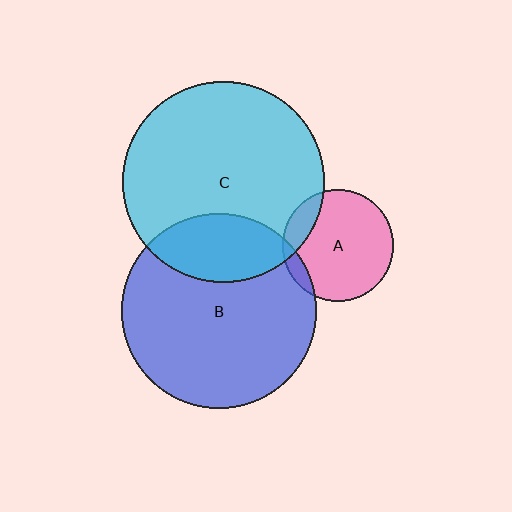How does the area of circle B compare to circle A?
Approximately 3.0 times.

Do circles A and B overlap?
Yes.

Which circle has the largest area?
Circle C (cyan).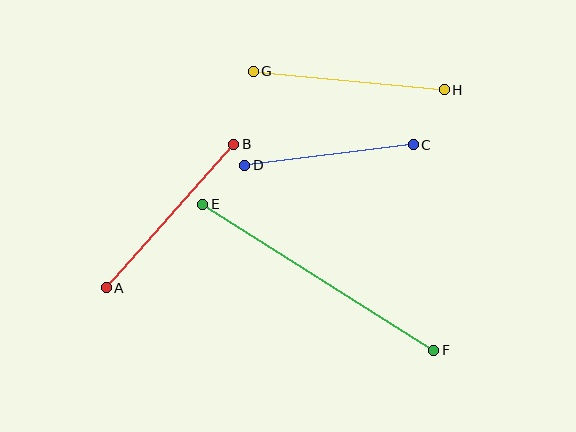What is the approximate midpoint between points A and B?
The midpoint is at approximately (170, 216) pixels.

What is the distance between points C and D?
The distance is approximately 170 pixels.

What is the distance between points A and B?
The distance is approximately 192 pixels.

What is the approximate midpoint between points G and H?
The midpoint is at approximately (349, 80) pixels.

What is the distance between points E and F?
The distance is approximately 273 pixels.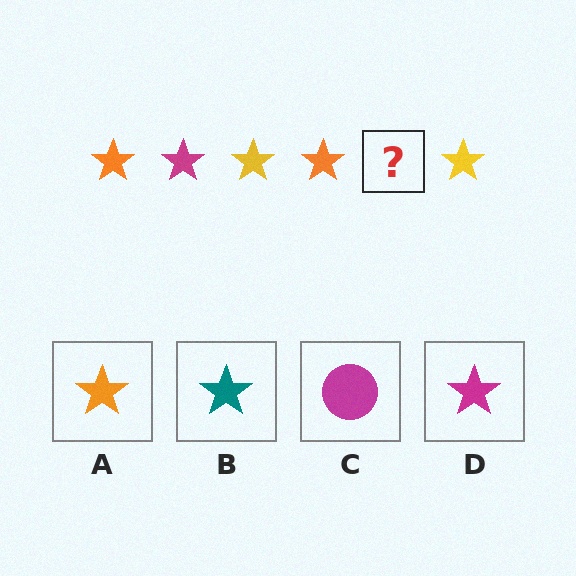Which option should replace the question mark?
Option D.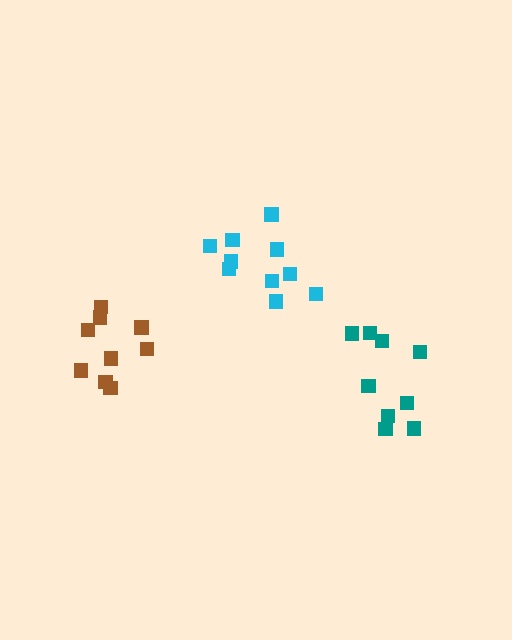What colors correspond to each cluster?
The clusters are colored: teal, brown, cyan.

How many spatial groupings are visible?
There are 3 spatial groupings.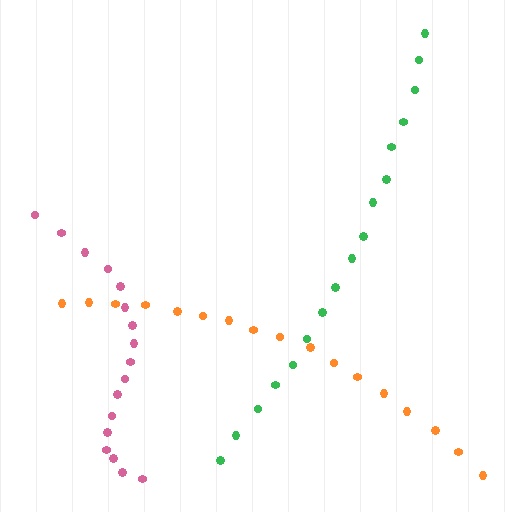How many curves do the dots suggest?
There are 3 distinct paths.